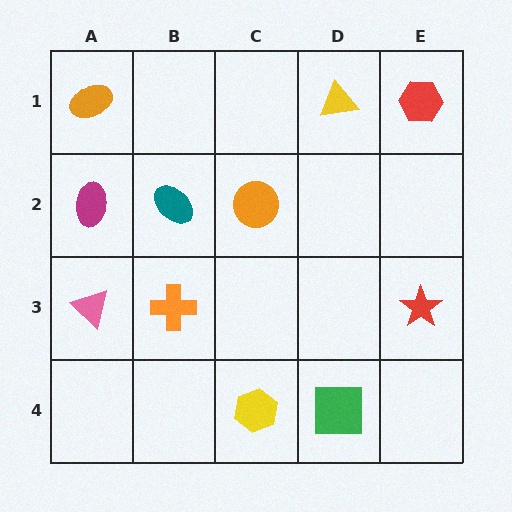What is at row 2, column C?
An orange circle.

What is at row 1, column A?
An orange ellipse.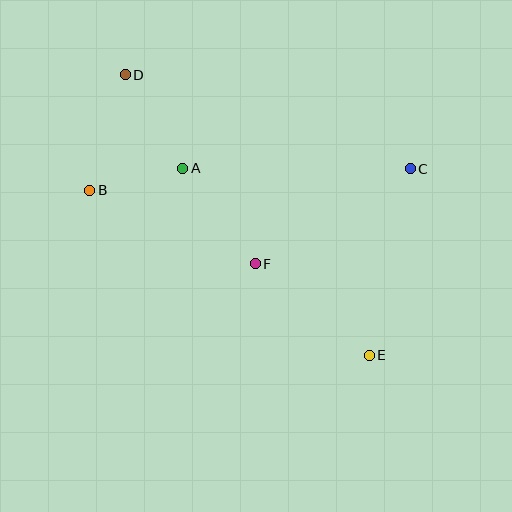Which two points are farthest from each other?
Points D and E are farthest from each other.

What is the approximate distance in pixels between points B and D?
The distance between B and D is approximately 121 pixels.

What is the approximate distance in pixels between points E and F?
The distance between E and F is approximately 146 pixels.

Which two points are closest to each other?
Points A and B are closest to each other.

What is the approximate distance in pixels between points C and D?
The distance between C and D is approximately 300 pixels.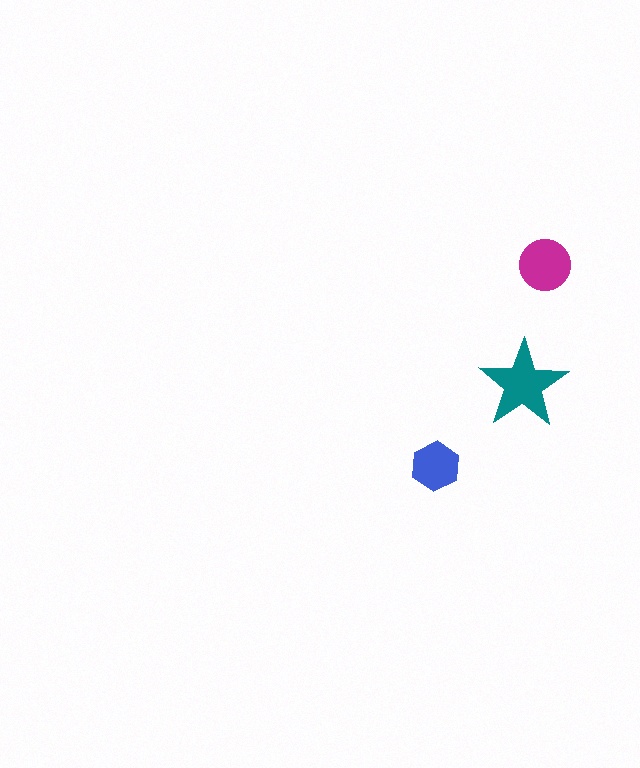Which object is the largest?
The teal star.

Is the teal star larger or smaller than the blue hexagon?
Larger.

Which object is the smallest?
The blue hexagon.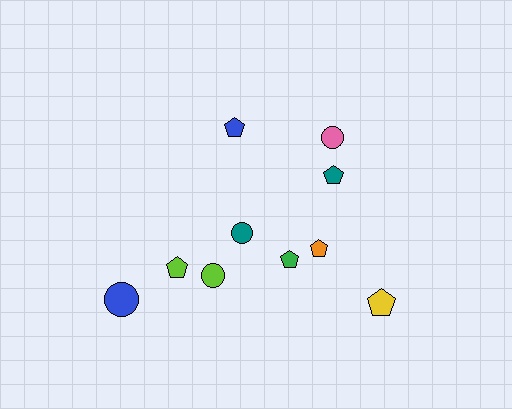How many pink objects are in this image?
There is 1 pink object.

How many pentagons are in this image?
There are 6 pentagons.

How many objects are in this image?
There are 10 objects.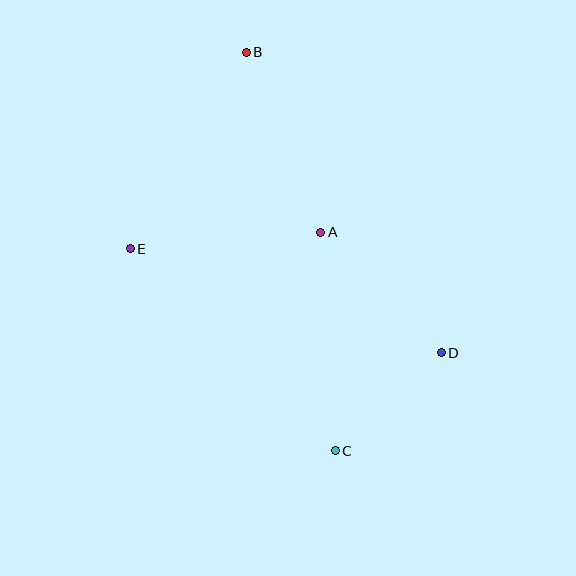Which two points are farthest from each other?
Points B and C are farthest from each other.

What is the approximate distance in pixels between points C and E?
The distance between C and E is approximately 288 pixels.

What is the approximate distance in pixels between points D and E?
The distance between D and E is approximately 328 pixels.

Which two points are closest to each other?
Points C and D are closest to each other.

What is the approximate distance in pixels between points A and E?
The distance between A and E is approximately 191 pixels.